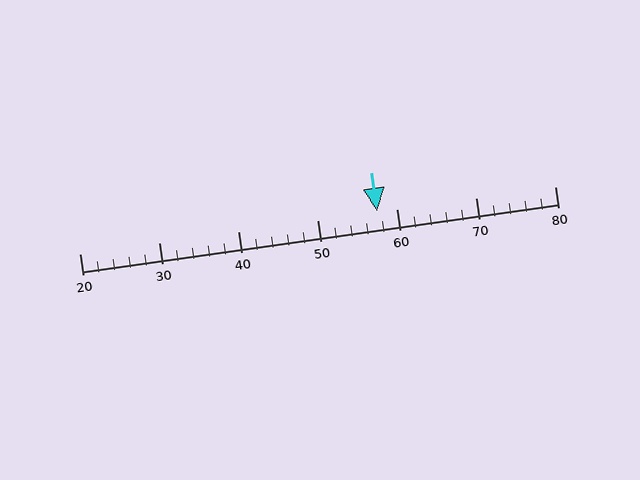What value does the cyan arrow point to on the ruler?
The cyan arrow points to approximately 58.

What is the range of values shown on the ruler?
The ruler shows values from 20 to 80.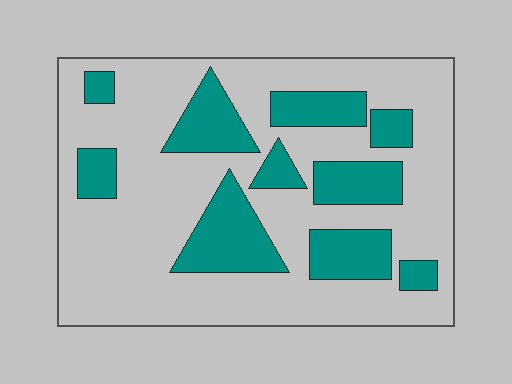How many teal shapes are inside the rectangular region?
10.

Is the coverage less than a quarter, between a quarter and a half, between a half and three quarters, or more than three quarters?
Between a quarter and a half.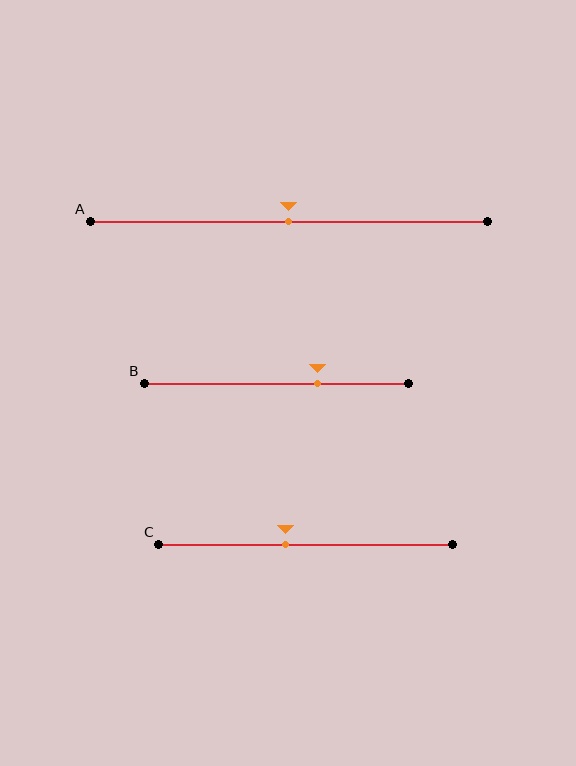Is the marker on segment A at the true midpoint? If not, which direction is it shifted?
Yes, the marker on segment A is at the true midpoint.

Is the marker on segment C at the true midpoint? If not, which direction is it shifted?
No, the marker on segment C is shifted to the left by about 7% of the segment length.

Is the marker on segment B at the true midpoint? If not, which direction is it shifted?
No, the marker on segment B is shifted to the right by about 15% of the segment length.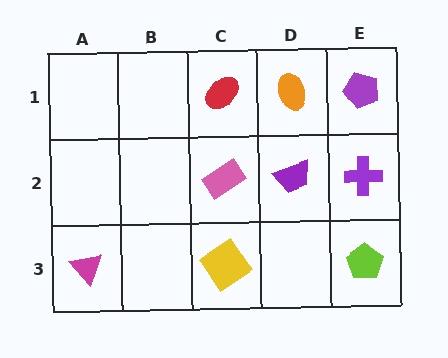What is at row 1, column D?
An orange ellipse.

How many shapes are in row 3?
3 shapes.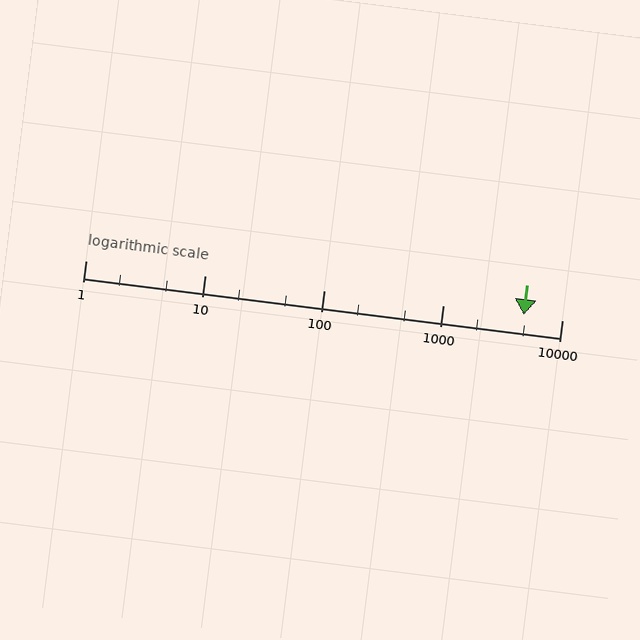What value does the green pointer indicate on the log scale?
The pointer indicates approximately 4800.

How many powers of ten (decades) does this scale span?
The scale spans 4 decades, from 1 to 10000.